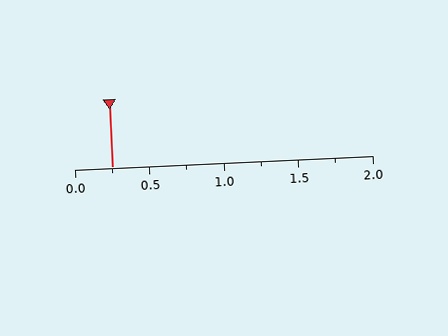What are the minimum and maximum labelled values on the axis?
The axis runs from 0.0 to 2.0.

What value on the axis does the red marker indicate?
The marker indicates approximately 0.25.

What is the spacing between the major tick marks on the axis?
The major ticks are spaced 0.5 apart.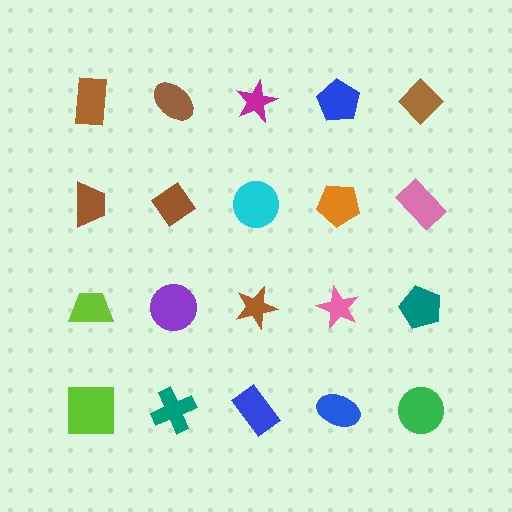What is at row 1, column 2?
A brown ellipse.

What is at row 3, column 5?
A teal pentagon.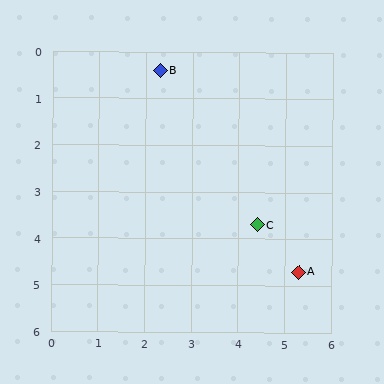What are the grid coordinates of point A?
Point A is at approximately (5.3, 4.7).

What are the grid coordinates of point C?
Point C is at approximately (4.4, 3.7).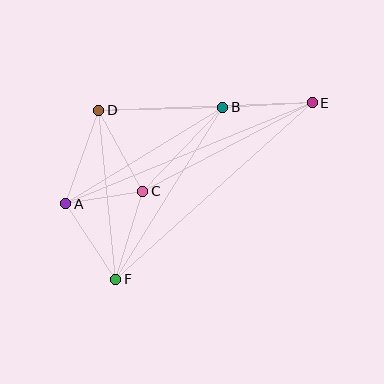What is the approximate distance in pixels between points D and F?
The distance between D and F is approximately 170 pixels.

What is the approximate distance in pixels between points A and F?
The distance between A and F is approximately 90 pixels.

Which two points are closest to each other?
Points A and C are closest to each other.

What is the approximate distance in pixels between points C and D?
The distance between C and D is approximately 92 pixels.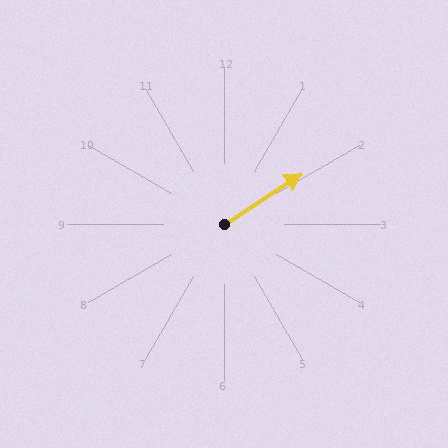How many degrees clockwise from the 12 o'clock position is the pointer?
Approximately 57 degrees.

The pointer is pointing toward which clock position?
Roughly 2 o'clock.